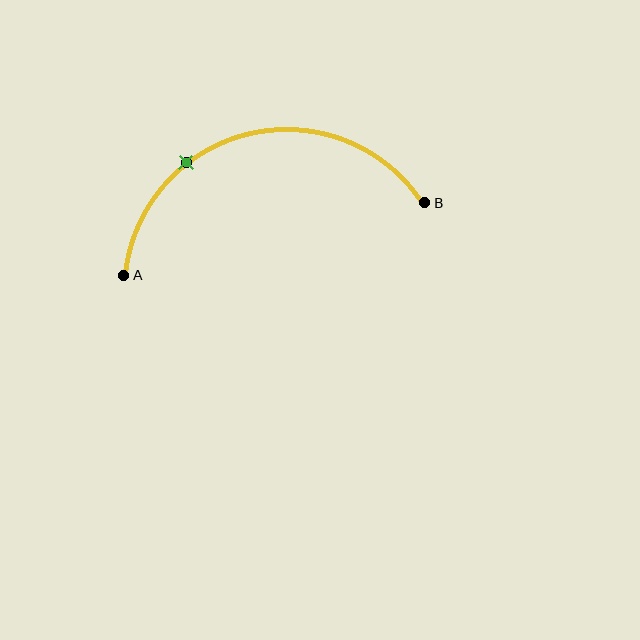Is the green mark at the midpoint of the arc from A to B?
No. The green mark lies on the arc but is closer to endpoint A. The arc midpoint would be at the point on the curve equidistant along the arc from both A and B.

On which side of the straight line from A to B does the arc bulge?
The arc bulges above the straight line connecting A and B.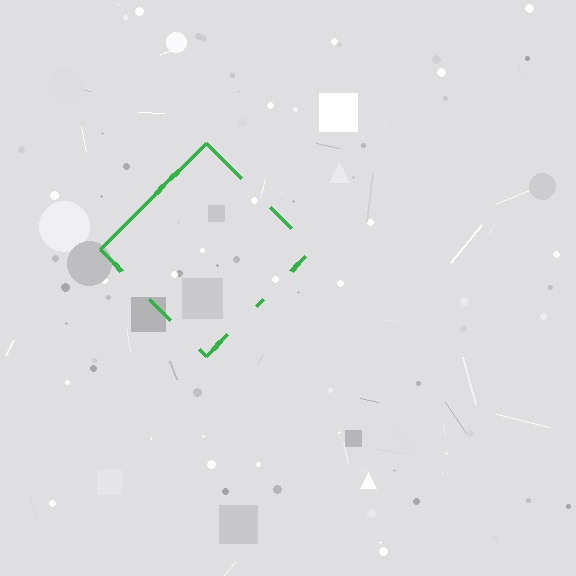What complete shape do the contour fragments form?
The contour fragments form a diamond.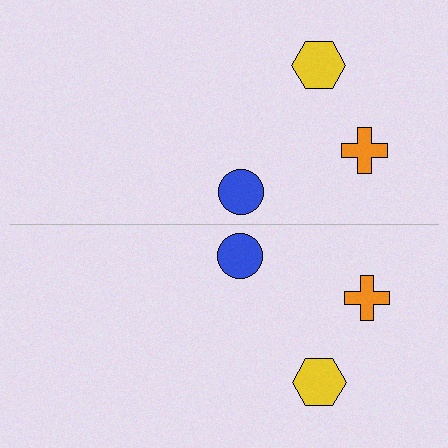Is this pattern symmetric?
Yes, this pattern has bilateral (reflection) symmetry.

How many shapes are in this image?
There are 6 shapes in this image.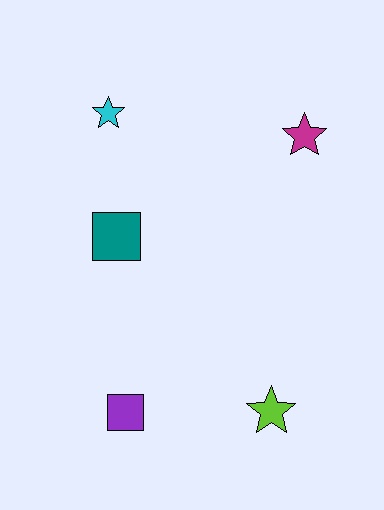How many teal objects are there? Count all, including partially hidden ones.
There is 1 teal object.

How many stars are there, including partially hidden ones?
There are 3 stars.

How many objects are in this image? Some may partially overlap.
There are 5 objects.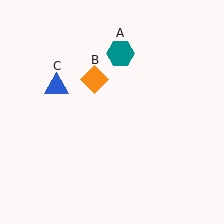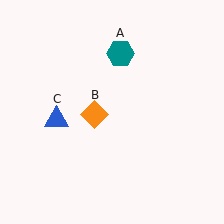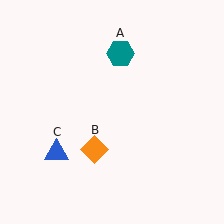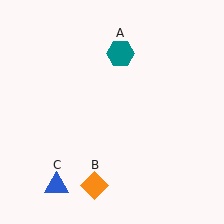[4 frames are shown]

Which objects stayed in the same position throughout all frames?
Teal hexagon (object A) remained stationary.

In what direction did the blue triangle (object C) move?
The blue triangle (object C) moved down.